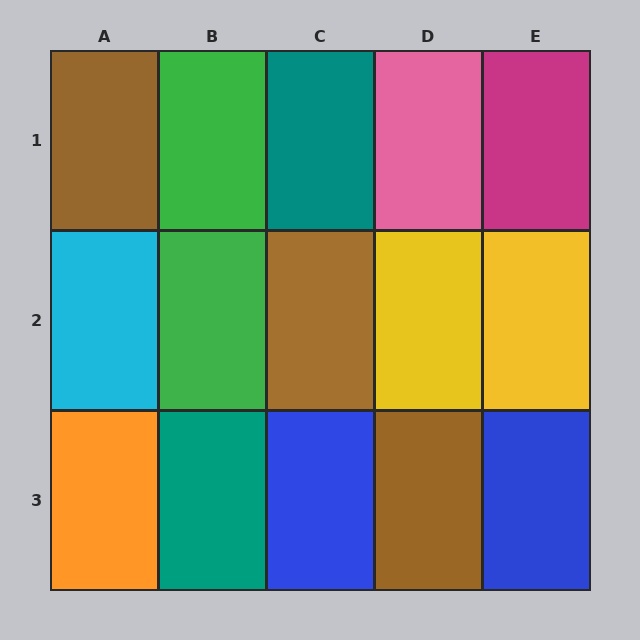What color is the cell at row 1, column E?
Magenta.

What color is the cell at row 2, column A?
Cyan.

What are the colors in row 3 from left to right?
Orange, teal, blue, brown, blue.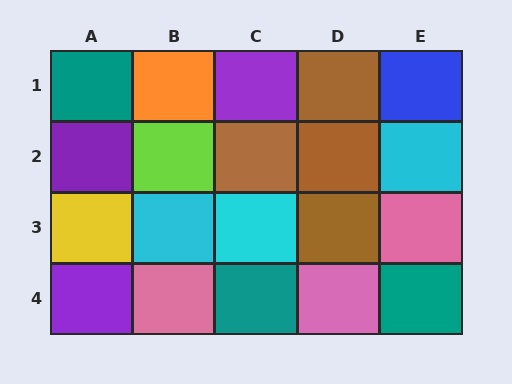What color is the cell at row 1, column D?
Brown.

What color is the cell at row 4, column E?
Teal.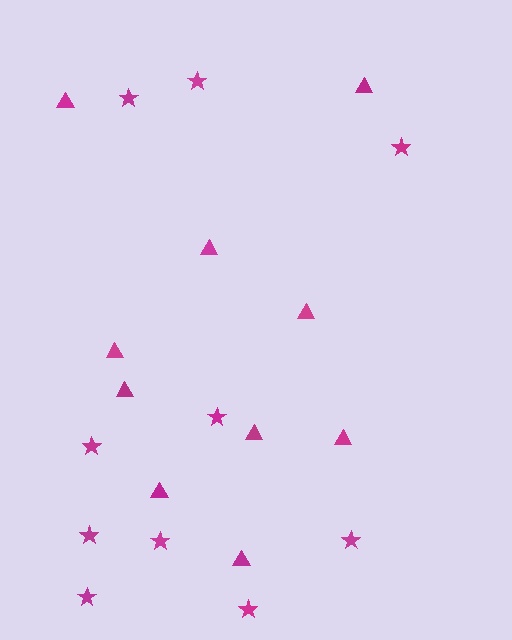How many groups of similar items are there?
There are 2 groups: one group of stars (10) and one group of triangles (10).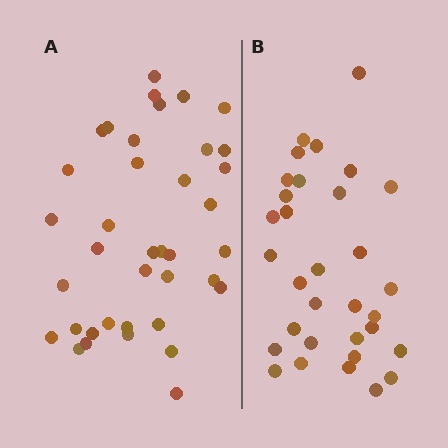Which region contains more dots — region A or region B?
Region A (the left region) has more dots.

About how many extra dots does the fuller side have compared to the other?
Region A has about 6 more dots than region B.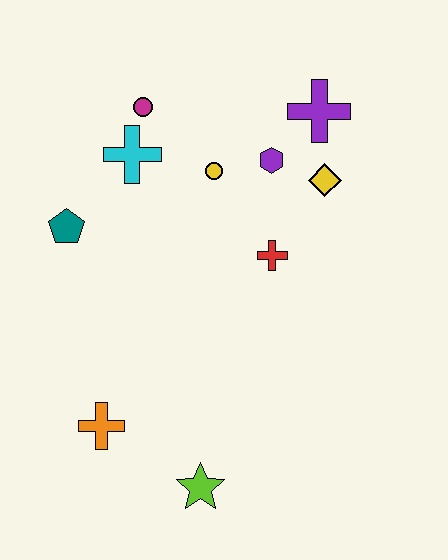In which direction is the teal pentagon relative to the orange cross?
The teal pentagon is above the orange cross.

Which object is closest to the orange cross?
The lime star is closest to the orange cross.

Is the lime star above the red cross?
No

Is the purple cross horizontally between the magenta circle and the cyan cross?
No